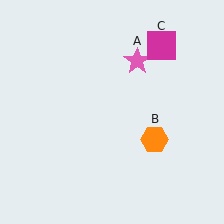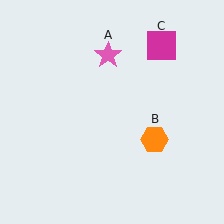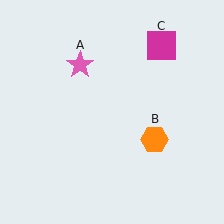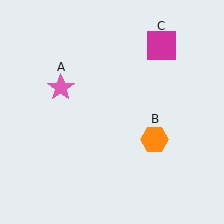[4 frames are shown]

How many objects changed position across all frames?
1 object changed position: pink star (object A).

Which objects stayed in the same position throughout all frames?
Orange hexagon (object B) and magenta square (object C) remained stationary.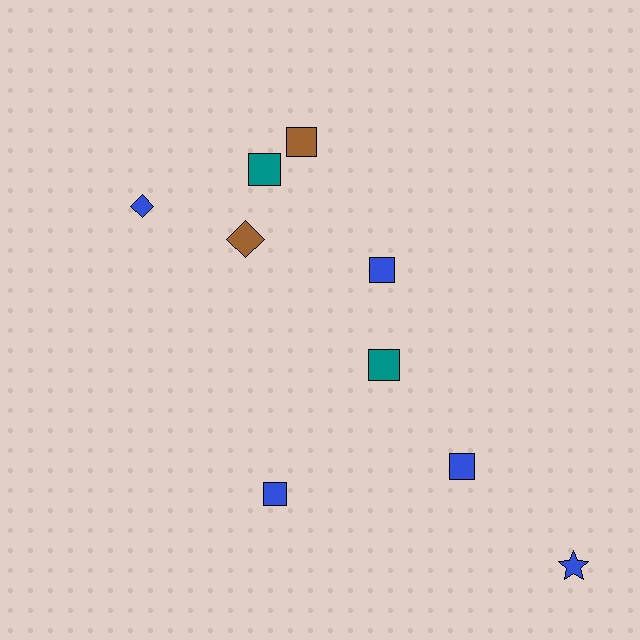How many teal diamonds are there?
There are no teal diamonds.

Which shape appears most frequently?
Square, with 6 objects.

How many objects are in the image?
There are 9 objects.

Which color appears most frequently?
Blue, with 5 objects.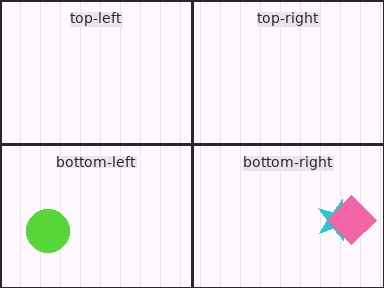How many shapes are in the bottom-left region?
1.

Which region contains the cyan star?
The bottom-right region.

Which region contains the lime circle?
The bottom-left region.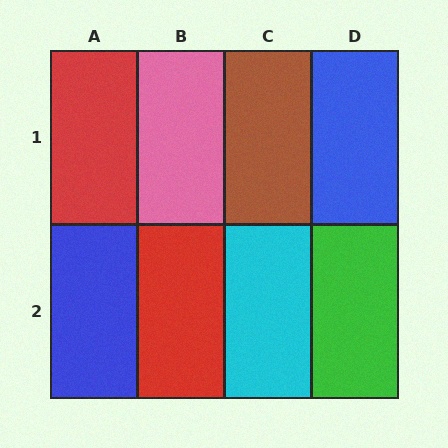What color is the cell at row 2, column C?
Cyan.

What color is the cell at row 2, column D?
Green.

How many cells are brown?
1 cell is brown.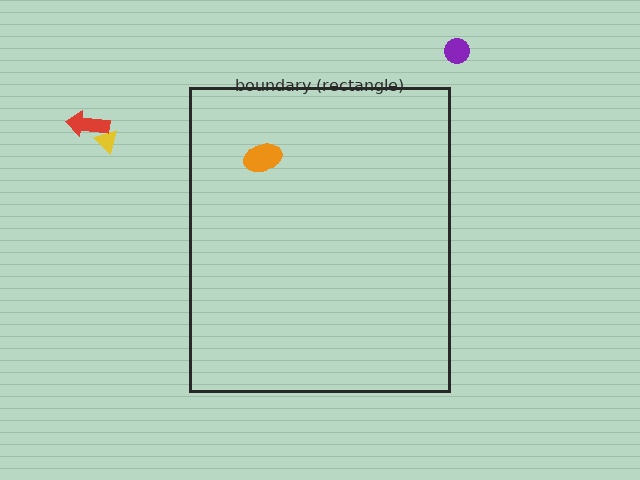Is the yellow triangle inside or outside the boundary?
Outside.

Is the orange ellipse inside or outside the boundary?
Inside.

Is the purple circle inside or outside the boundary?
Outside.